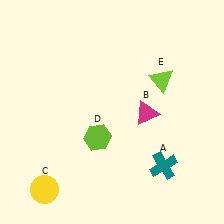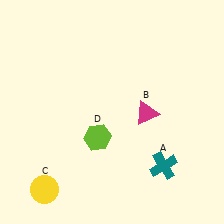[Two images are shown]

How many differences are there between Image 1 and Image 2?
There is 1 difference between the two images.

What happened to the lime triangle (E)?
The lime triangle (E) was removed in Image 2. It was in the top-right area of Image 1.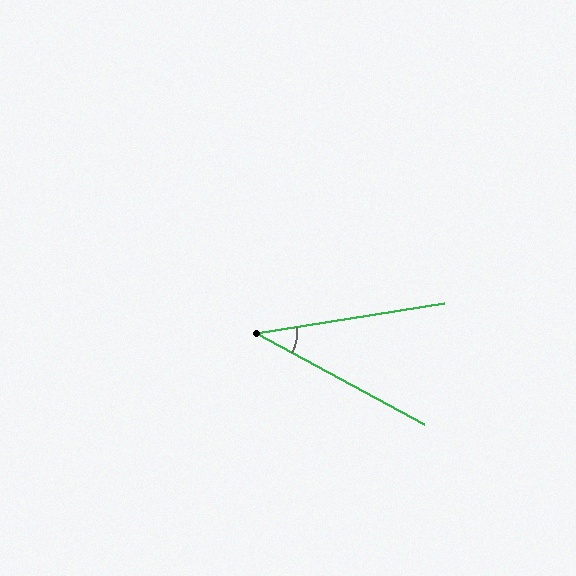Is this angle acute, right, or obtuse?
It is acute.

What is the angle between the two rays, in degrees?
Approximately 37 degrees.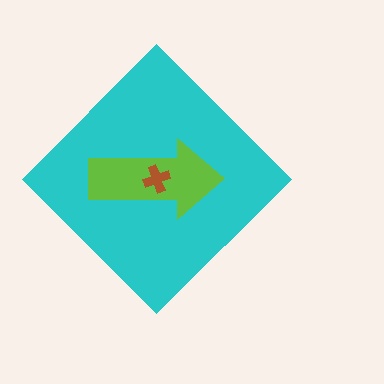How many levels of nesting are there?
3.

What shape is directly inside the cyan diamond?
The lime arrow.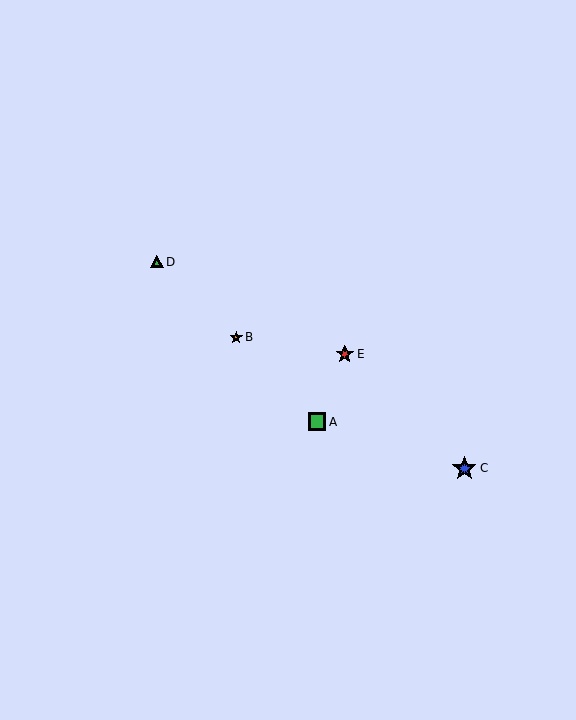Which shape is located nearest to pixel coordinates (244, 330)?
The orange star (labeled B) at (236, 337) is nearest to that location.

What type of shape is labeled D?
Shape D is a green triangle.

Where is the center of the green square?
The center of the green square is at (317, 422).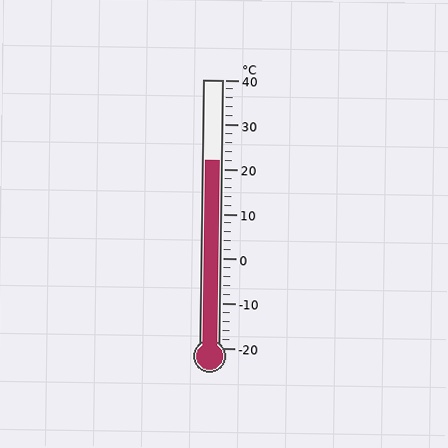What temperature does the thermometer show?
The thermometer shows approximately 22°C.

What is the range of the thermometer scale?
The thermometer scale ranges from -20°C to 40°C.